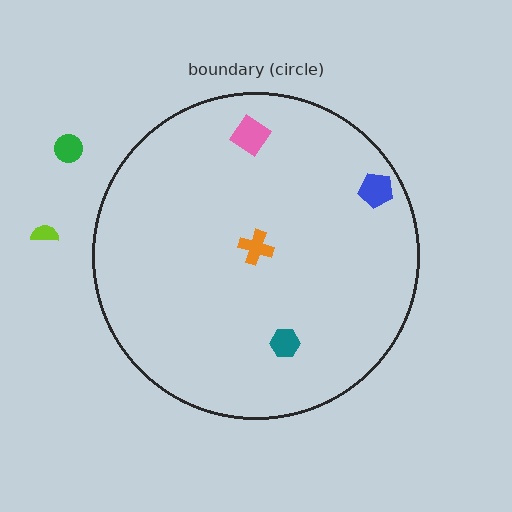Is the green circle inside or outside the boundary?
Outside.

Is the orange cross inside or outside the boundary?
Inside.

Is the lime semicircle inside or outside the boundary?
Outside.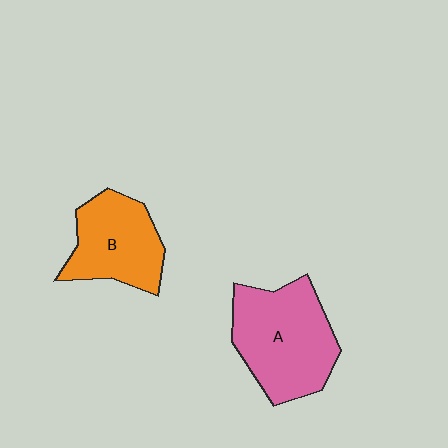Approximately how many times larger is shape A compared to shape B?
Approximately 1.3 times.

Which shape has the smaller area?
Shape B (orange).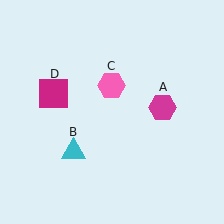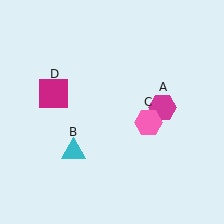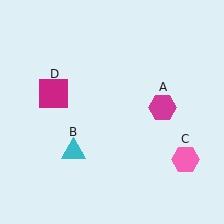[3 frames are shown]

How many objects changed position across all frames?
1 object changed position: pink hexagon (object C).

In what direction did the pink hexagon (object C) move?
The pink hexagon (object C) moved down and to the right.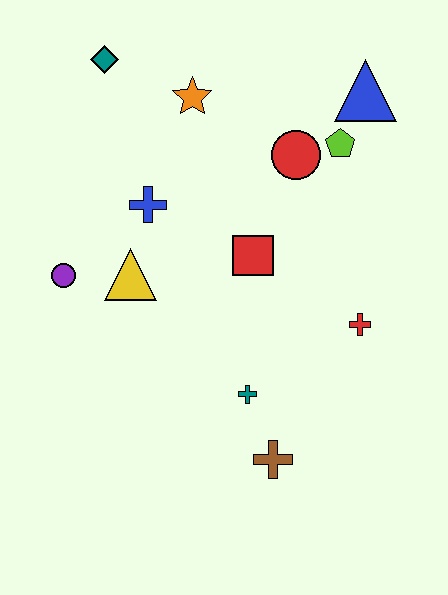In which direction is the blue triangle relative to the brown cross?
The blue triangle is above the brown cross.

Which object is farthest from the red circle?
The brown cross is farthest from the red circle.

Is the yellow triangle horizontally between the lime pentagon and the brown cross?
No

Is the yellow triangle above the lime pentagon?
No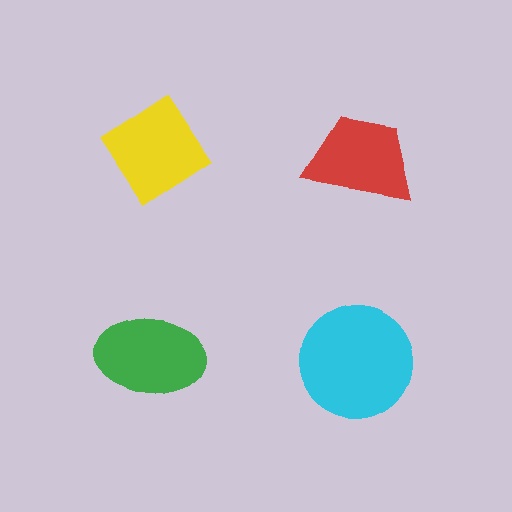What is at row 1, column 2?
A red trapezoid.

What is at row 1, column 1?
A yellow diamond.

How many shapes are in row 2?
2 shapes.